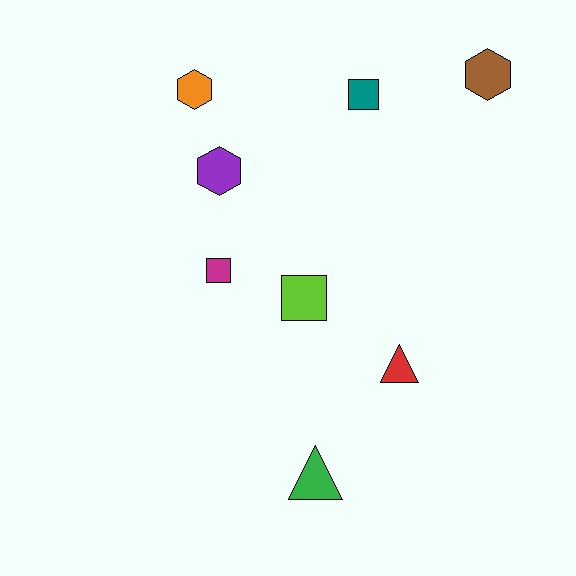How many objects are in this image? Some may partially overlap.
There are 8 objects.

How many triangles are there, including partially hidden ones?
There are 2 triangles.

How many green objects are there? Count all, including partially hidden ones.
There is 1 green object.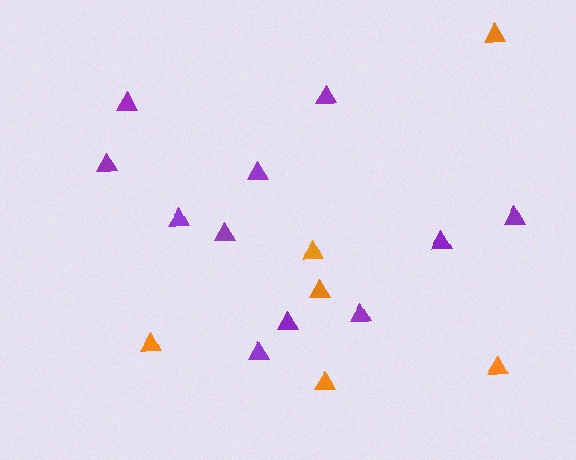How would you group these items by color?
There are 2 groups: one group of orange triangles (6) and one group of purple triangles (11).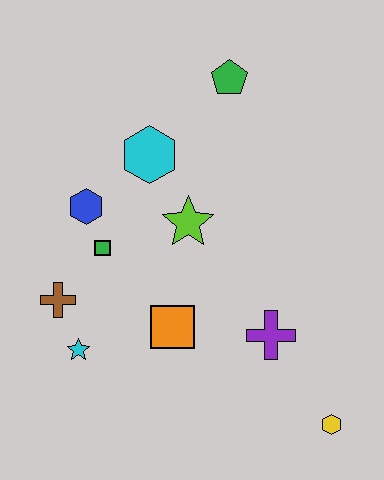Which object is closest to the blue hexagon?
The green square is closest to the blue hexagon.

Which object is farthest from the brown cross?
The yellow hexagon is farthest from the brown cross.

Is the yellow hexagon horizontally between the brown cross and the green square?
No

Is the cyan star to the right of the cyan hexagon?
No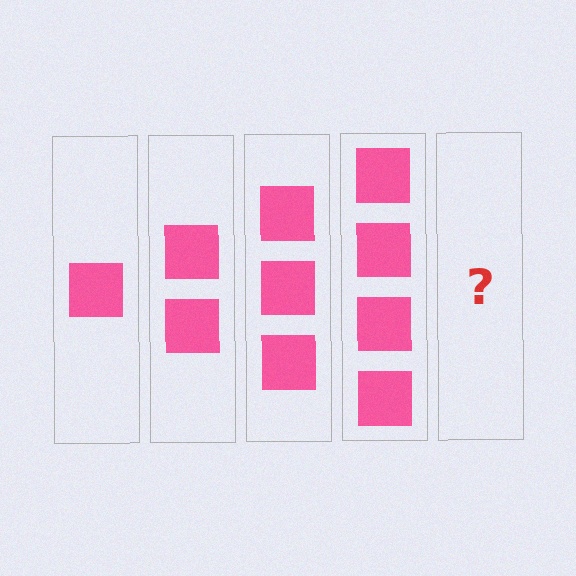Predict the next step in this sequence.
The next step is 5 squares.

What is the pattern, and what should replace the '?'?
The pattern is that each step adds one more square. The '?' should be 5 squares.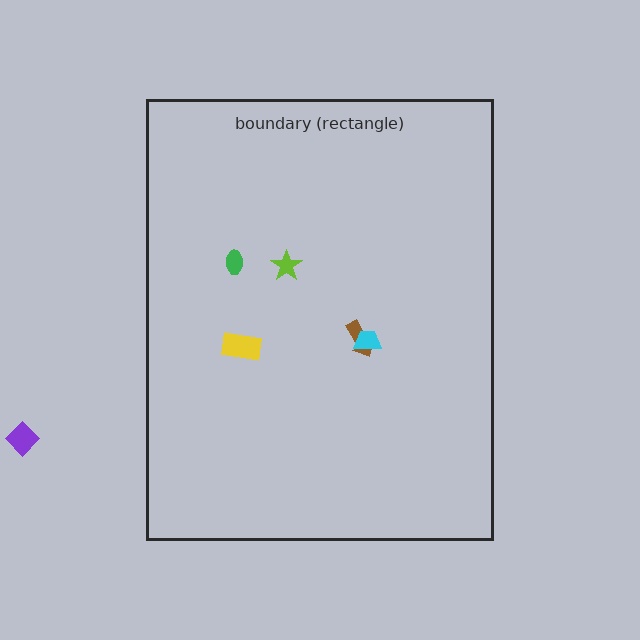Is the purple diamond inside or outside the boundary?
Outside.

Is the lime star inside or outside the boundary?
Inside.